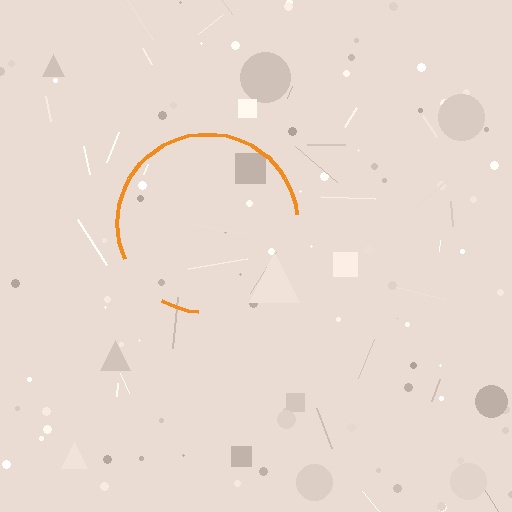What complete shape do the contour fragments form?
The contour fragments form a circle.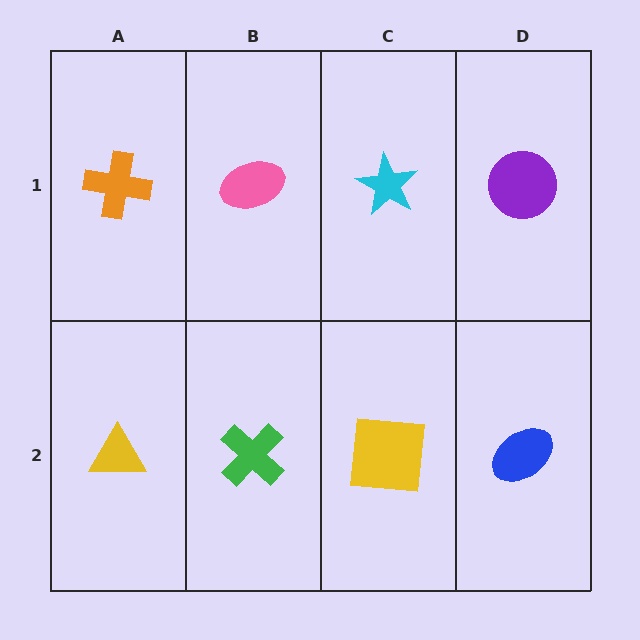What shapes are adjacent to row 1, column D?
A blue ellipse (row 2, column D), a cyan star (row 1, column C).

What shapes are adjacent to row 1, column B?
A green cross (row 2, column B), an orange cross (row 1, column A), a cyan star (row 1, column C).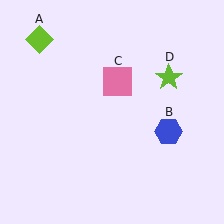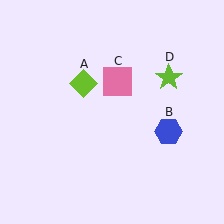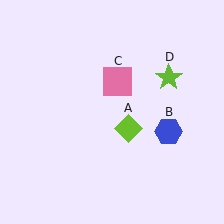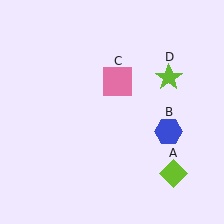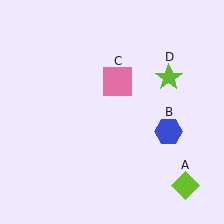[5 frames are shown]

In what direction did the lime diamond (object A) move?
The lime diamond (object A) moved down and to the right.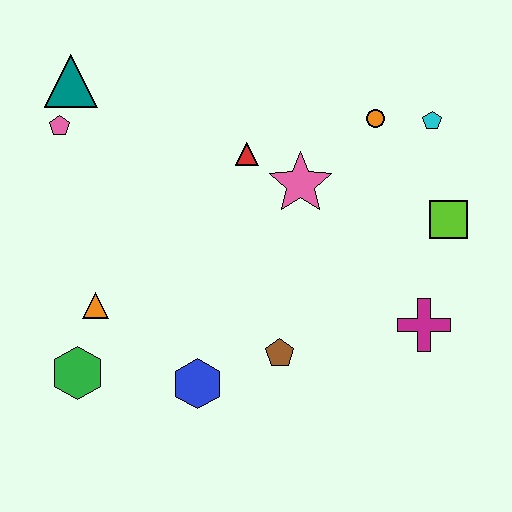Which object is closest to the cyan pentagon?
The orange circle is closest to the cyan pentagon.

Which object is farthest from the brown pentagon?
The teal triangle is farthest from the brown pentagon.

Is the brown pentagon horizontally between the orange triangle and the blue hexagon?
No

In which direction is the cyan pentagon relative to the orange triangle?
The cyan pentagon is to the right of the orange triangle.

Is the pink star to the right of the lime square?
No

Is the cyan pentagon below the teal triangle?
Yes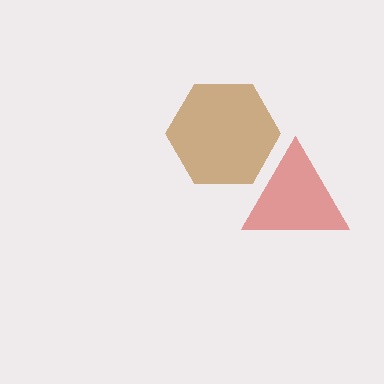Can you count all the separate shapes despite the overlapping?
Yes, there are 2 separate shapes.